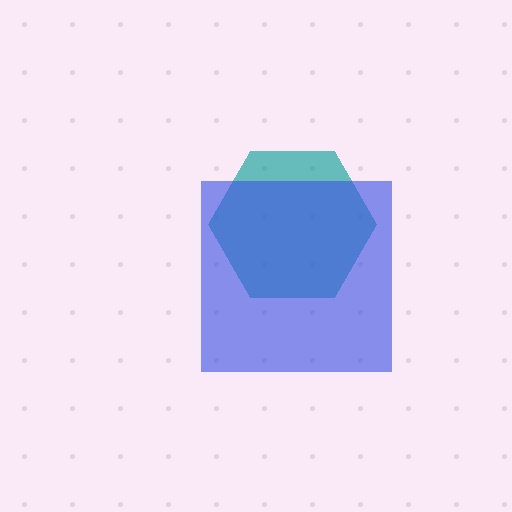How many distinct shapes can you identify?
There are 2 distinct shapes: a teal hexagon, a blue square.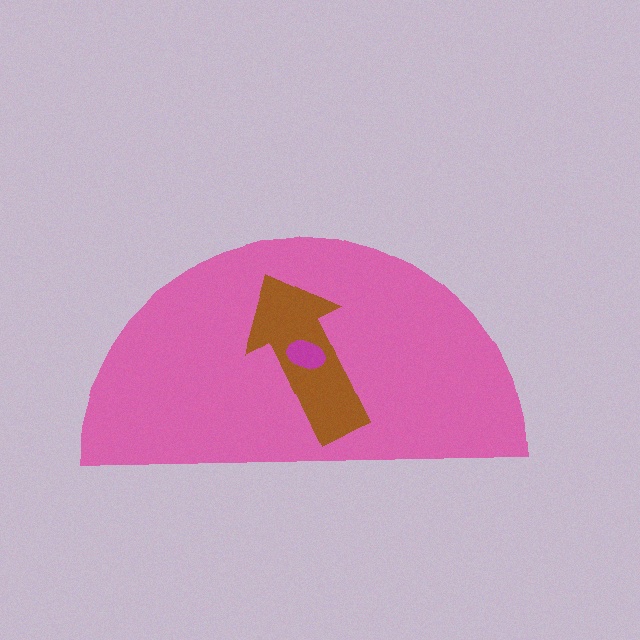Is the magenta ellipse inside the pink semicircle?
Yes.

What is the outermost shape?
The pink semicircle.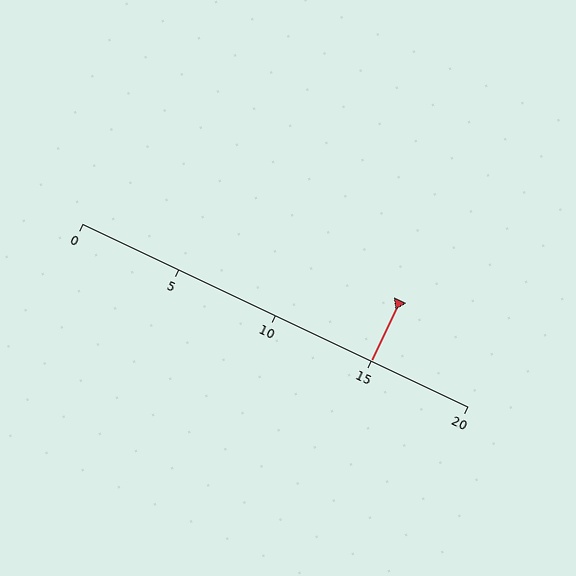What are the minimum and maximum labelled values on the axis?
The axis runs from 0 to 20.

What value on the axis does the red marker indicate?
The marker indicates approximately 15.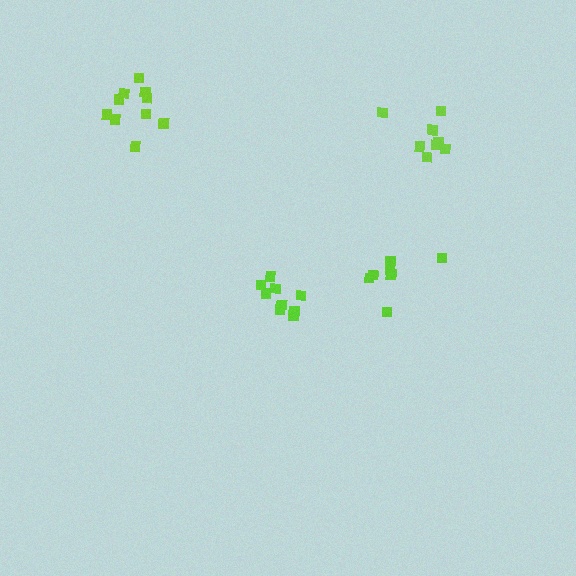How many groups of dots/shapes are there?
There are 4 groups.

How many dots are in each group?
Group 1: 9 dots, Group 2: 7 dots, Group 3: 9 dots, Group 4: 10 dots (35 total).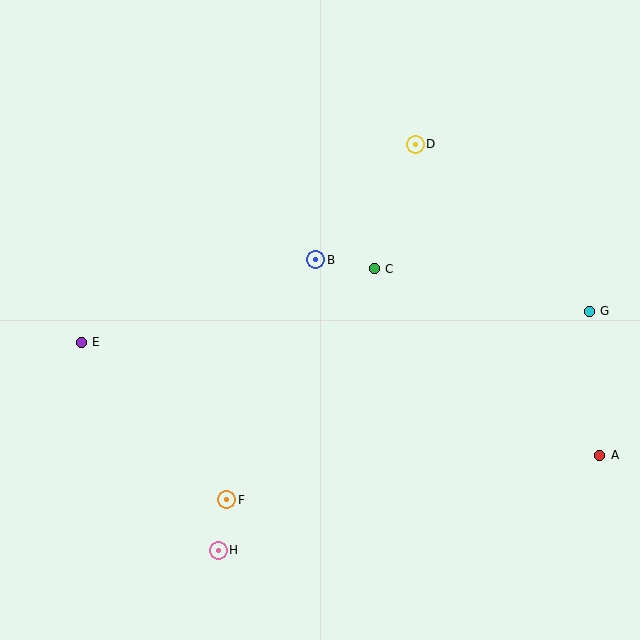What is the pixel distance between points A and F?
The distance between A and F is 375 pixels.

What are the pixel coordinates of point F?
Point F is at (227, 500).